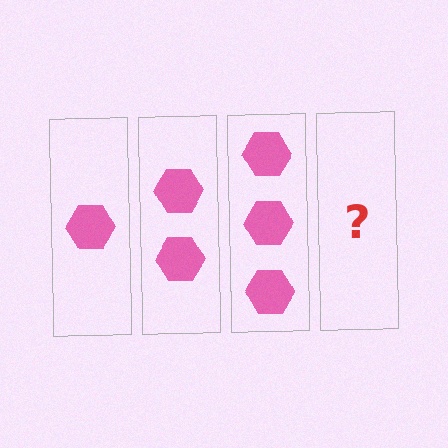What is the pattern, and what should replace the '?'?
The pattern is that each step adds one more hexagon. The '?' should be 4 hexagons.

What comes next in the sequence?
The next element should be 4 hexagons.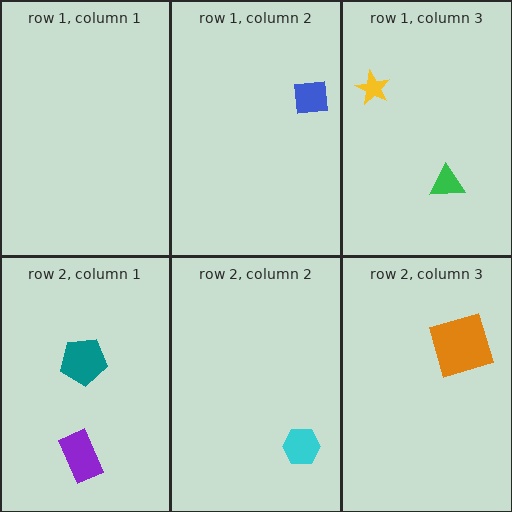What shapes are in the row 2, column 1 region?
The purple rectangle, the teal pentagon.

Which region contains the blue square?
The row 1, column 2 region.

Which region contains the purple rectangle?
The row 2, column 1 region.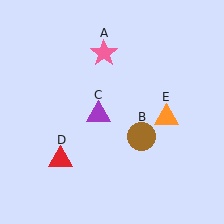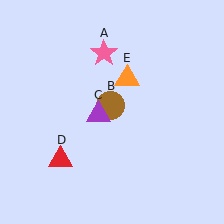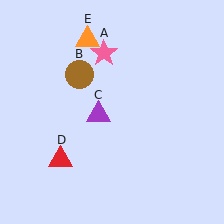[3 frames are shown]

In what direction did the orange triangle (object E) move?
The orange triangle (object E) moved up and to the left.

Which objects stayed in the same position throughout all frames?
Pink star (object A) and purple triangle (object C) and red triangle (object D) remained stationary.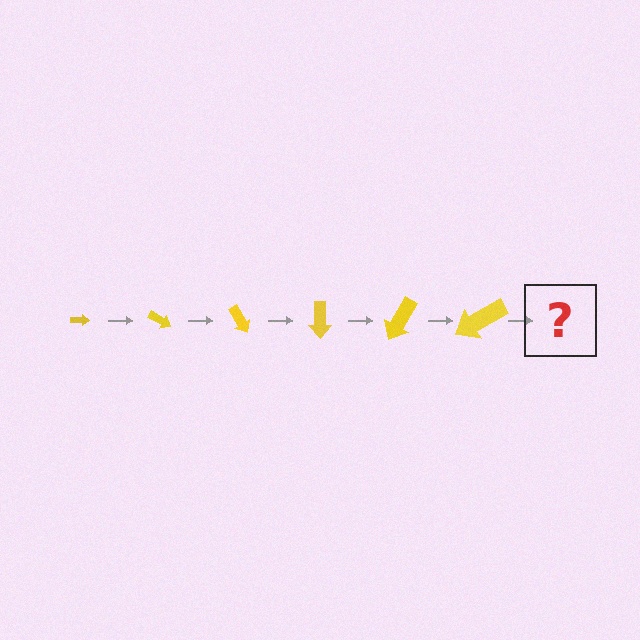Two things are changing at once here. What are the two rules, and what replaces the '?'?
The two rules are that the arrow grows larger each step and it rotates 30 degrees each step. The '?' should be an arrow, larger than the previous one and rotated 180 degrees from the start.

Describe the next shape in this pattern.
It should be an arrow, larger than the previous one and rotated 180 degrees from the start.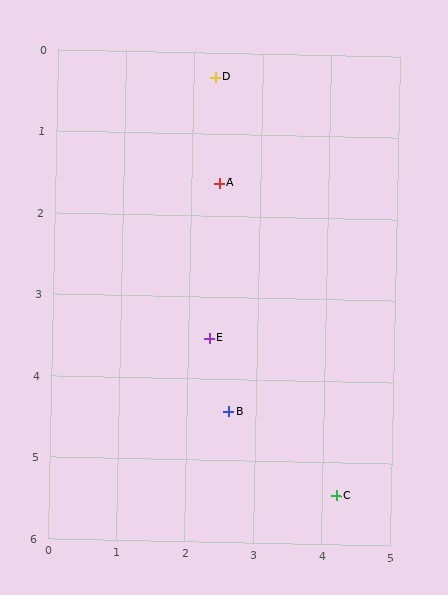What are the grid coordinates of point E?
Point E is at approximately (2.3, 3.5).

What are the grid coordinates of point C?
Point C is at approximately (4.2, 5.4).